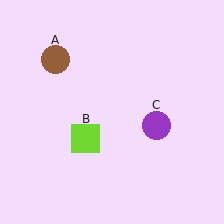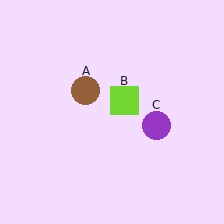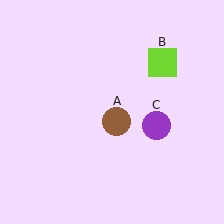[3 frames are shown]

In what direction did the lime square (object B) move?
The lime square (object B) moved up and to the right.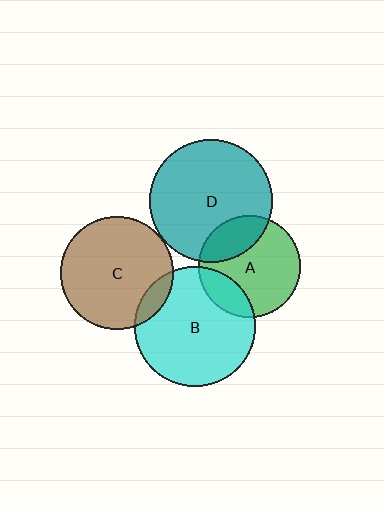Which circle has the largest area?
Circle D (teal).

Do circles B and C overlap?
Yes.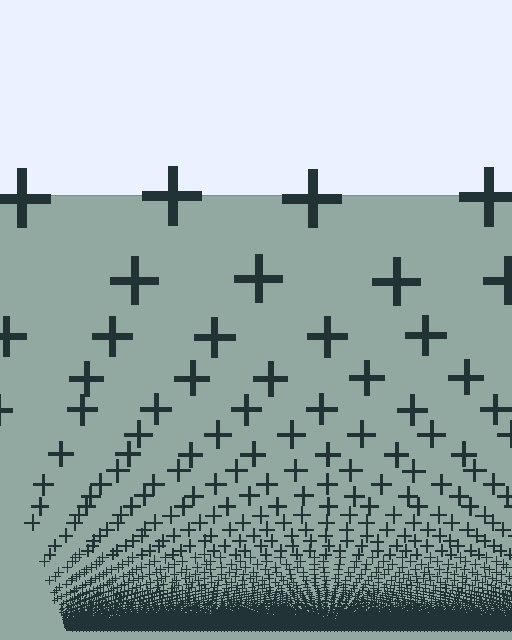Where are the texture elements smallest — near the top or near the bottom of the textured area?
Near the bottom.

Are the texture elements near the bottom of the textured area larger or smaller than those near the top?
Smaller. The gradient is inverted — elements near the bottom are smaller and denser.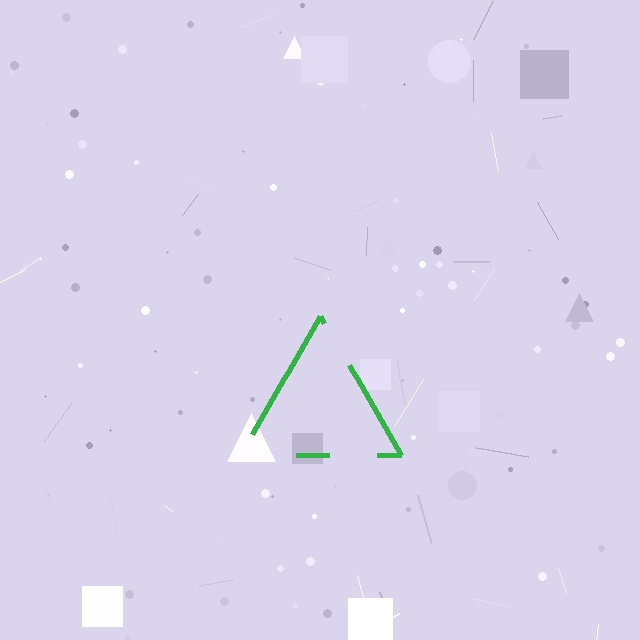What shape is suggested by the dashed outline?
The dashed outline suggests a triangle.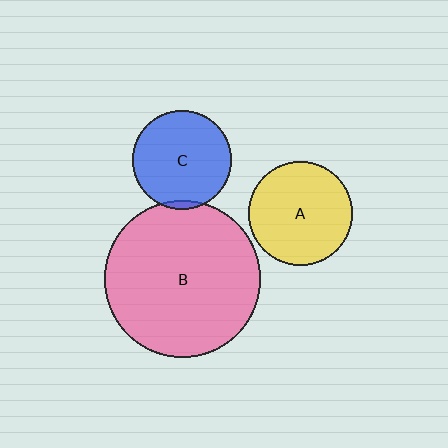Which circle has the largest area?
Circle B (pink).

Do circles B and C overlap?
Yes.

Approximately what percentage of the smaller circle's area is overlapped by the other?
Approximately 5%.